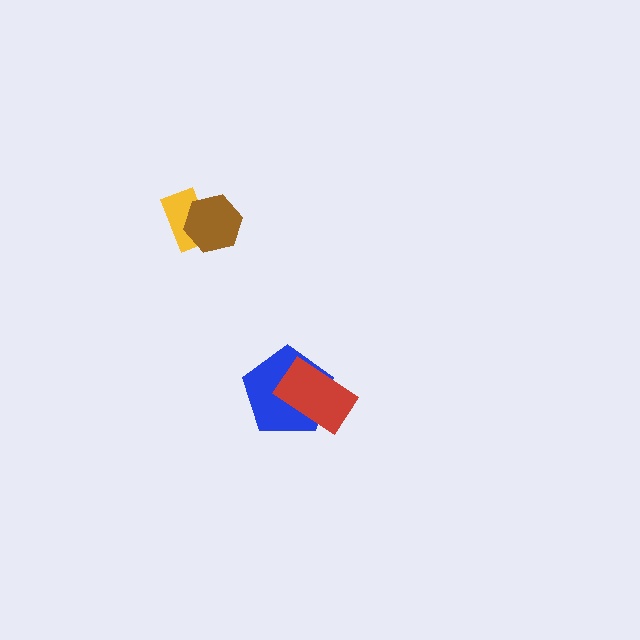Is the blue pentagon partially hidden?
Yes, it is partially covered by another shape.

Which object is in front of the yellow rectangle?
The brown hexagon is in front of the yellow rectangle.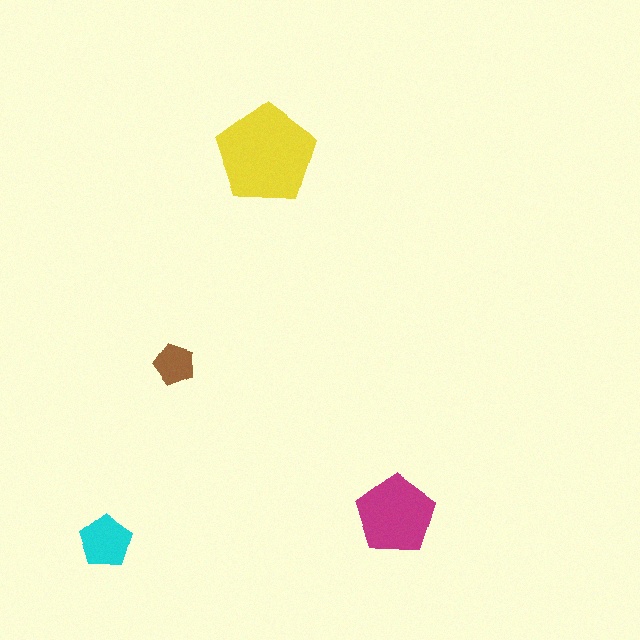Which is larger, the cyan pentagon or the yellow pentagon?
The yellow one.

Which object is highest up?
The yellow pentagon is topmost.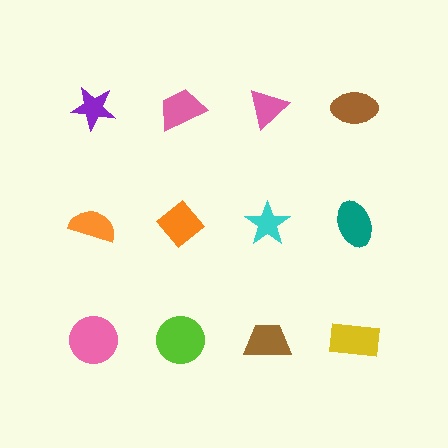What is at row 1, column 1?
A purple star.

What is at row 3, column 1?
A pink circle.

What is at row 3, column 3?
A brown trapezoid.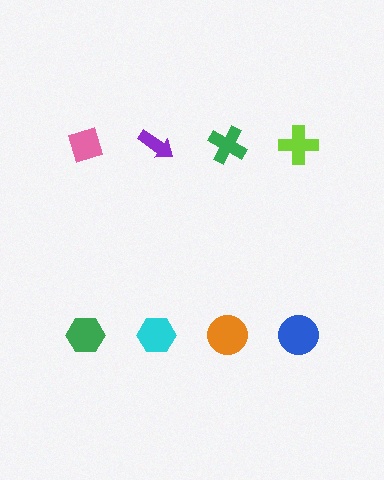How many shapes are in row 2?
4 shapes.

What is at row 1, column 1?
A pink diamond.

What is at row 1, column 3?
A green cross.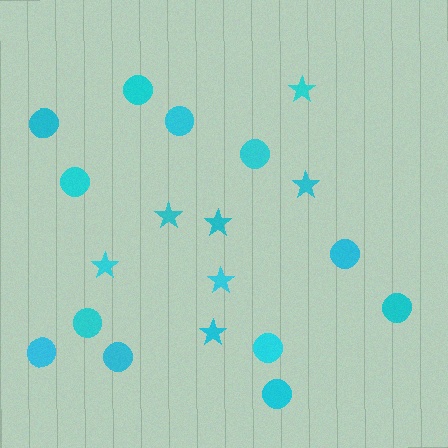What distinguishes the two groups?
There are 2 groups: one group of stars (7) and one group of circles (12).